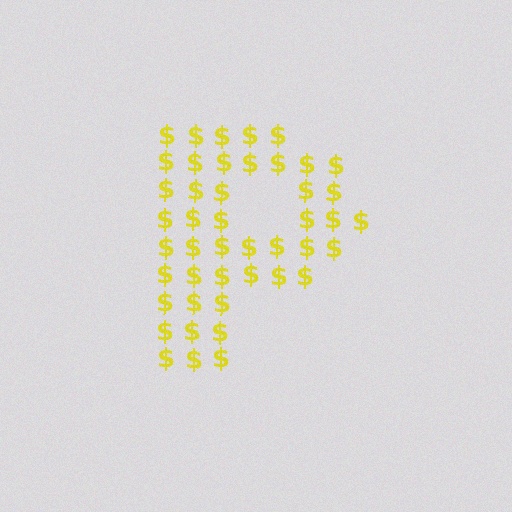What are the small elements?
The small elements are dollar signs.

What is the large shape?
The large shape is the letter P.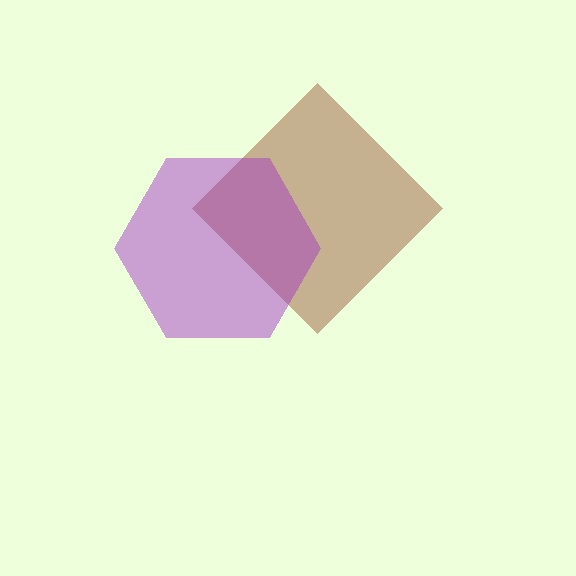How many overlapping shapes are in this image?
There are 2 overlapping shapes in the image.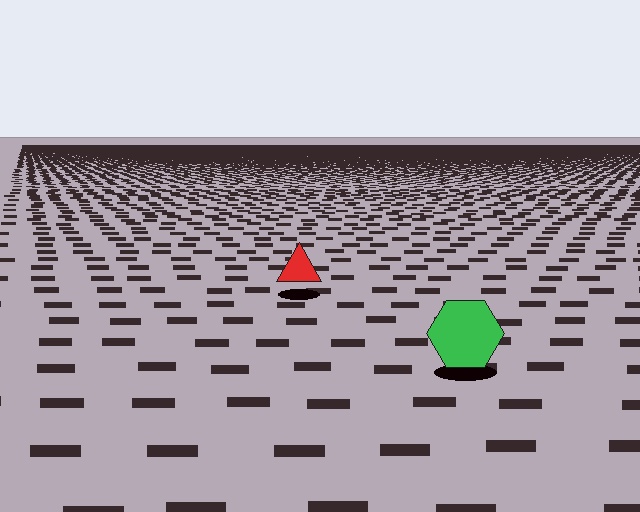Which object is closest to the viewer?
The green hexagon is closest. The texture marks near it are larger and more spread out.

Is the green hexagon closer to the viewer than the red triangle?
Yes. The green hexagon is closer — you can tell from the texture gradient: the ground texture is coarser near it.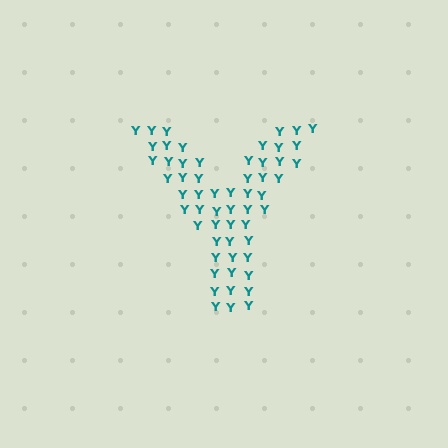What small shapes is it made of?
It is made of small letter Y's.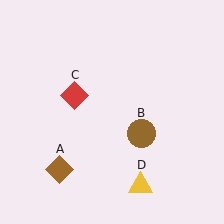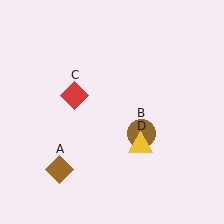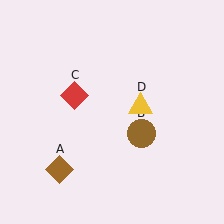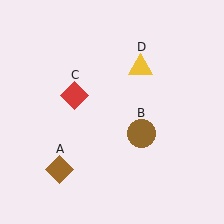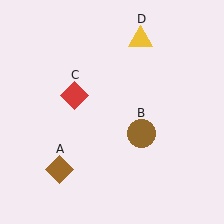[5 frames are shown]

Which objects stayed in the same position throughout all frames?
Brown diamond (object A) and brown circle (object B) and red diamond (object C) remained stationary.